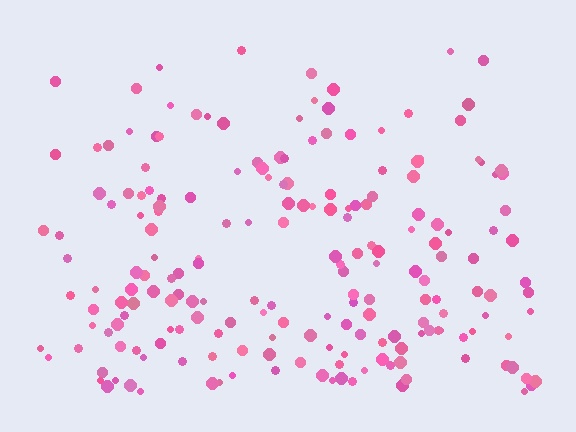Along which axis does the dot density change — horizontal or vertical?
Vertical.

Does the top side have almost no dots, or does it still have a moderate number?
Still a moderate number, just noticeably fewer than the bottom.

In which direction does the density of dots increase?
From top to bottom, with the bottom side densest.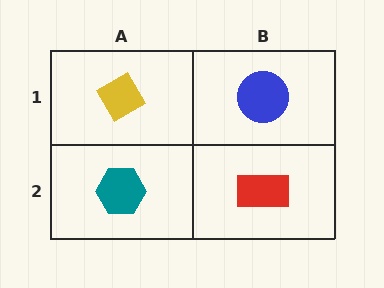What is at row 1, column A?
A yellow diamond.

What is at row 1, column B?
A blue circle.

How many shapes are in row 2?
2 shapes.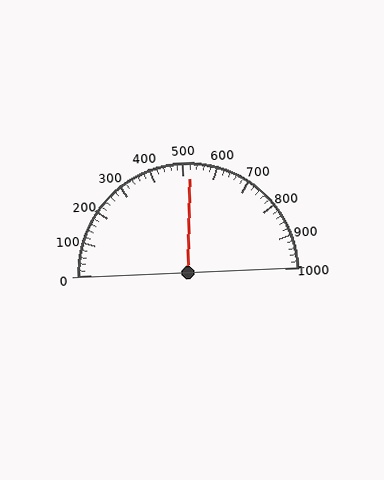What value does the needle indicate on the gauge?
The needle indicates approximately 520.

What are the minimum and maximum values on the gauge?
The gauge ranges from 0 to 1000.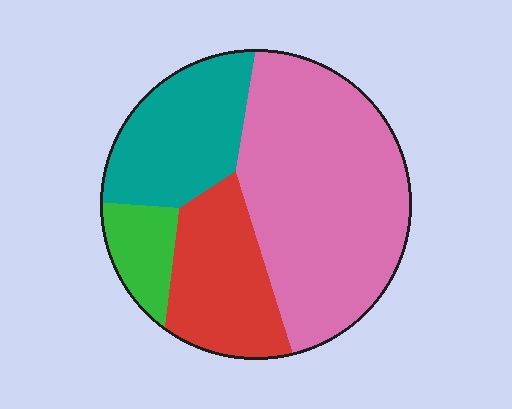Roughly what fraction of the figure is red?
Red covers about 20% of the figure.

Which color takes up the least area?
Green, at roughly 10%.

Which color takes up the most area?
Pink, at roughly 50%.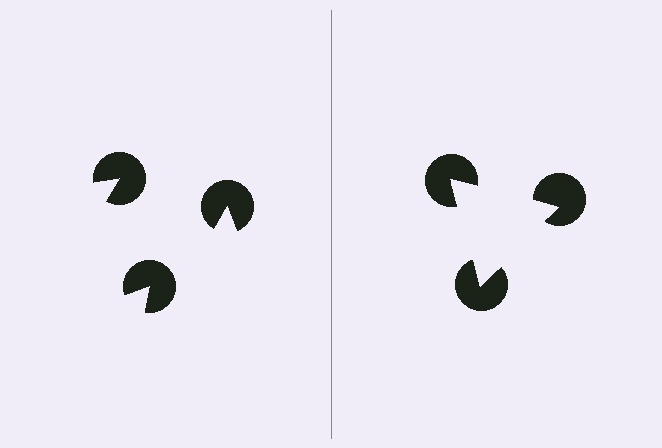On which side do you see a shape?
An illusory triangle appears on the right side. On the left side the wedge cuts are rotated, so no coherent shape forms.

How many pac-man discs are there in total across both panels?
6 — 3 on each side.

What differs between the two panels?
The pac-man discs are positioned identically on both sides; only the wedge orientations differ. On the right they align to a triangle; on the left they are misaligned.